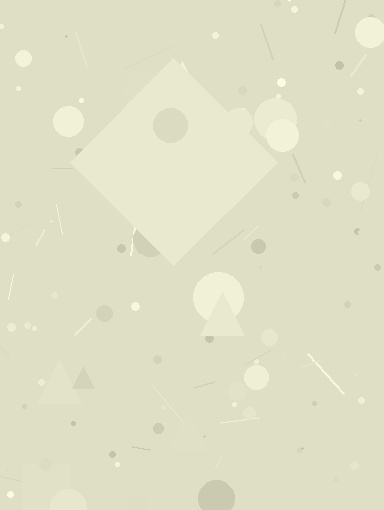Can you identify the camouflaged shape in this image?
The camouflaged shape is a diamond.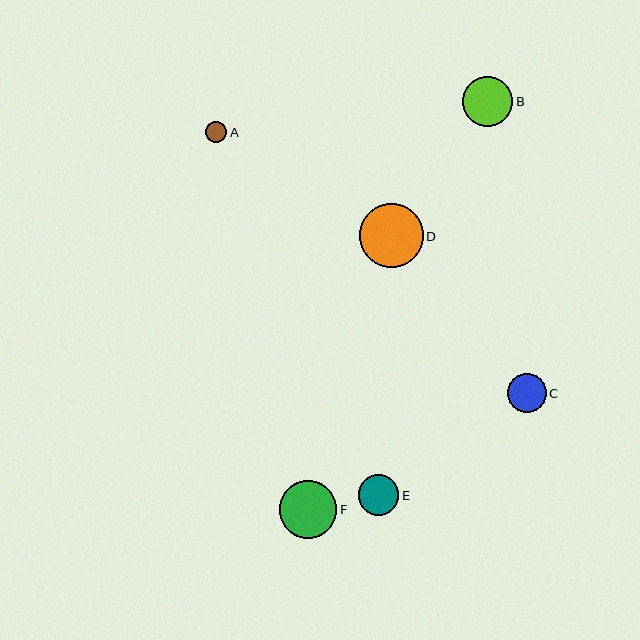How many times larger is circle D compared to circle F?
Circle D is approximately 1.1 times the size of circle F.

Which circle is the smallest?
Circle A is the smallest with a size of approximately 21 pixels.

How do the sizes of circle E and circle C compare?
Circle E and circle C are approximately the same size.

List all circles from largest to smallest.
From largest to smallest: D, F, B, E, C, A.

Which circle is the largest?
Circle D is the largest with a size of approximately 64 pixels.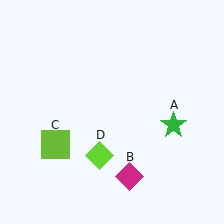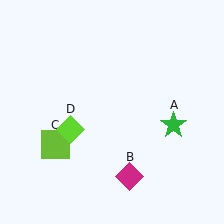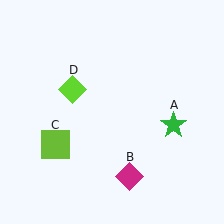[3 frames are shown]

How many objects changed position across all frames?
1 object changed position: lime diamond (object D).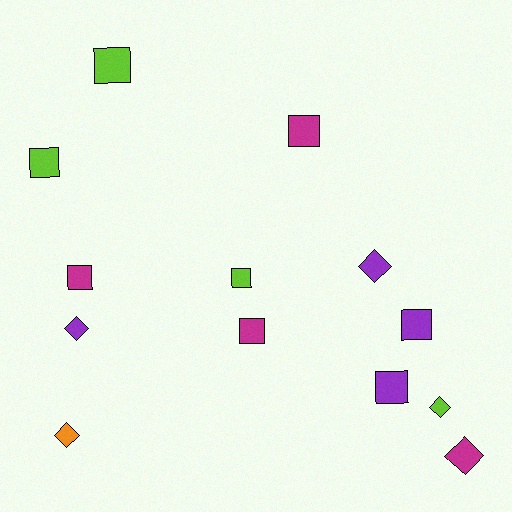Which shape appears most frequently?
Square, with 8 objects.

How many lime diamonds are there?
There is 1 lime diamond.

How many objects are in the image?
There are 13 objects.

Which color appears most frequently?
Magenta, with 4 objects.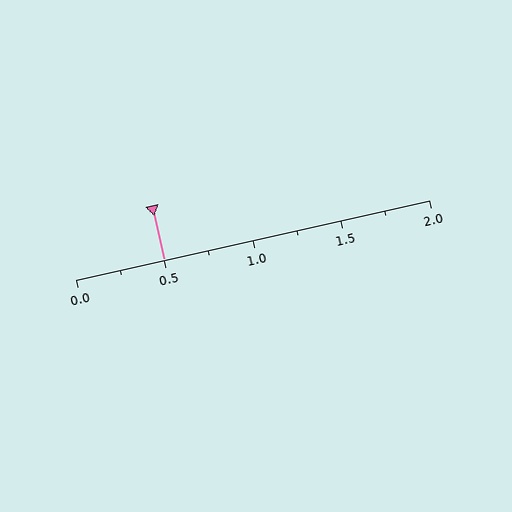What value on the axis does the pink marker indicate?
The marker indicates approximately 0.5.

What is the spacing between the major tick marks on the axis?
The major ticks are spaced 0.5 apart.